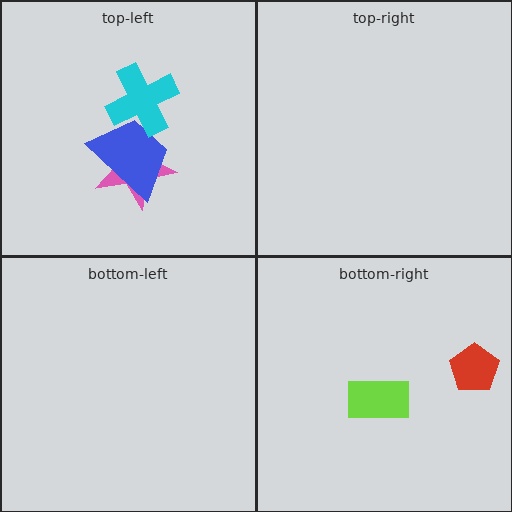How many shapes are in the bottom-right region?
2.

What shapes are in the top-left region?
The pink star, the blue trapezoid, the cyan cross.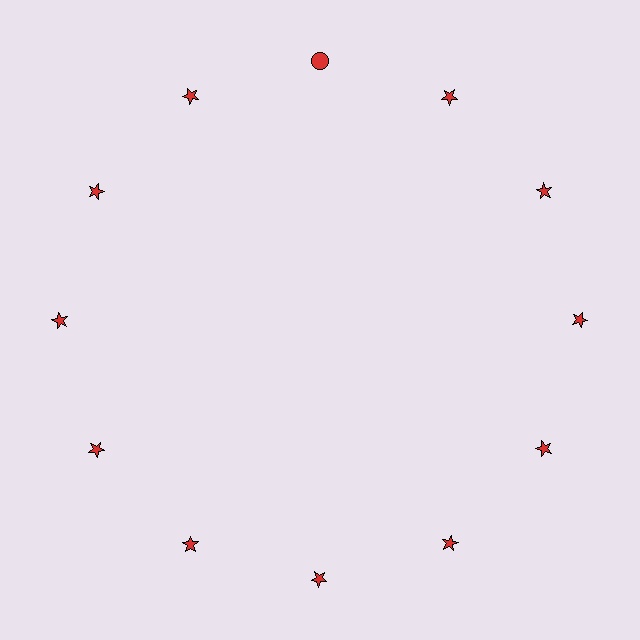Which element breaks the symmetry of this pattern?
The red circle at roughly the 12 o'clock position breaks the symmetry. All other shapes are red stars.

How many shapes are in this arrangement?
There are 12 shapes arranged in a ring pattern.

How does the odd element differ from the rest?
It has a different shape: circle instead of star.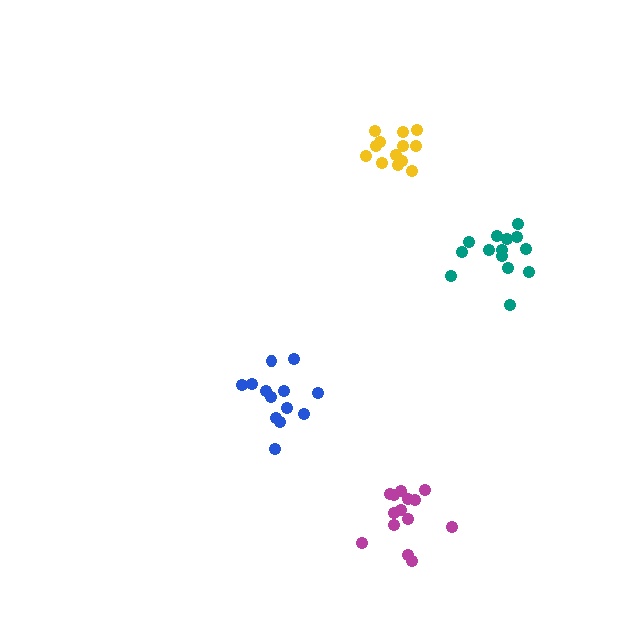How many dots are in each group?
Group 1: 13 dots, Group 2: 14 dots, Group 3: 13 dots, Group 4: 14 dots (54 total).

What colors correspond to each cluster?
The clusters are colored: blue, magenta, yellow, teal.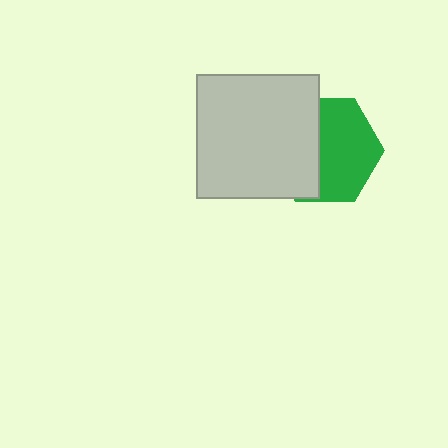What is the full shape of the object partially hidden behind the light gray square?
The partially hidden object is a green hexagon.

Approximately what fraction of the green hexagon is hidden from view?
Roughly 43% of the green hexagon is hidden behind the light gray square.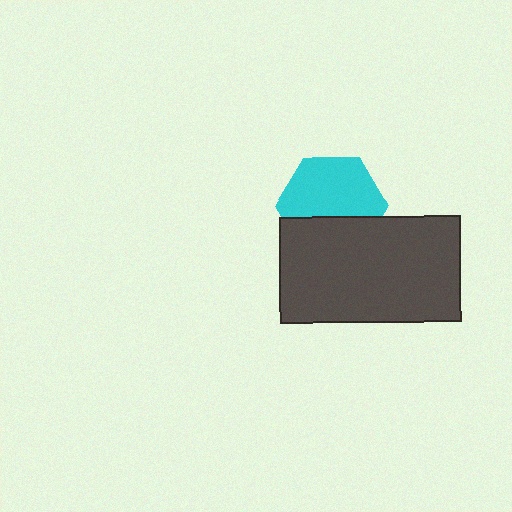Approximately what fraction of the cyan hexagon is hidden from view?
Roughly 36% of the cyan hexagon is hidden behind the dark gray rectangle.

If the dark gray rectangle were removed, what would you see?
You would see the complete cyan hexagon.